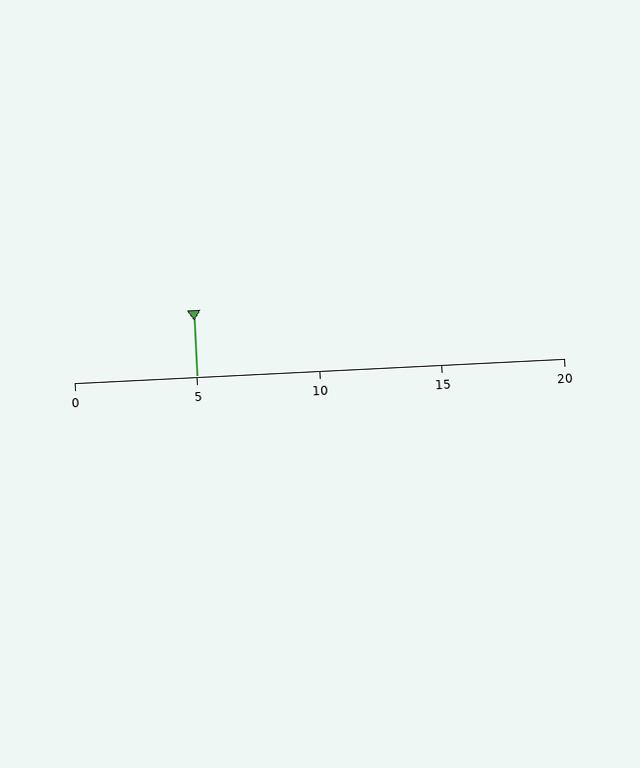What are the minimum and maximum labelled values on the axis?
The axis runs from 0 to 20.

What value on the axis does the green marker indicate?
The marker indicates approximately 5.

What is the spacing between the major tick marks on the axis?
The major ticks are spaced 5 apart.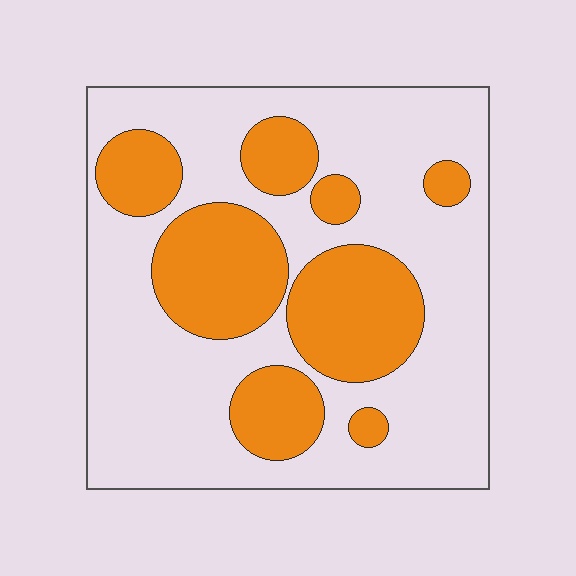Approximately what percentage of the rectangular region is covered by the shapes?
Approximately 35%.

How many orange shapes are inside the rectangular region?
8.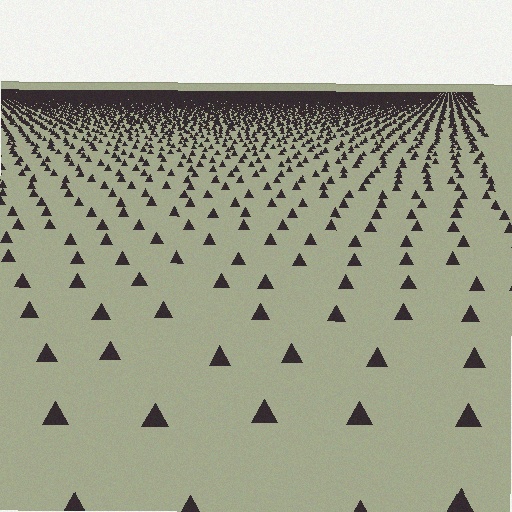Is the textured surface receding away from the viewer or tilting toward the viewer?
The surface is receding away from the viewer. Texture elements get smaller and denser toward the top.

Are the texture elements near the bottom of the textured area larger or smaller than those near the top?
Larger. Near the bottom, elements are closer to the viewer and appear at a bigger on-screen size.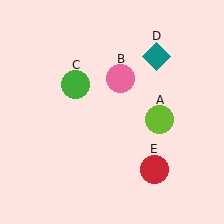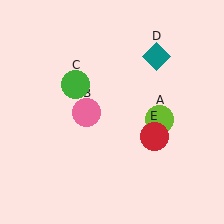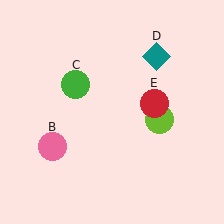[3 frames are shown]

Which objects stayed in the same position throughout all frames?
Lime circle (object A) and green circle (object C) and teal diamond (object D) remained stationary.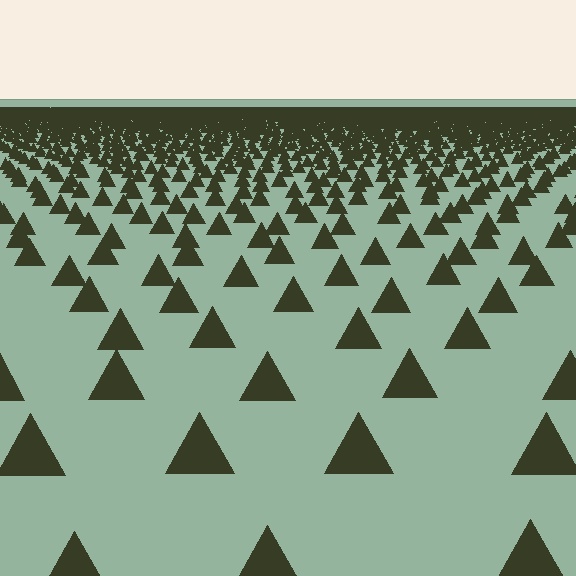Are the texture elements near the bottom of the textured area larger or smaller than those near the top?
Larger. Near the bottom, elements are closer to the viewer and appear at a bigger on-screen size.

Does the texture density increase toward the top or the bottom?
Density increases toward the top.